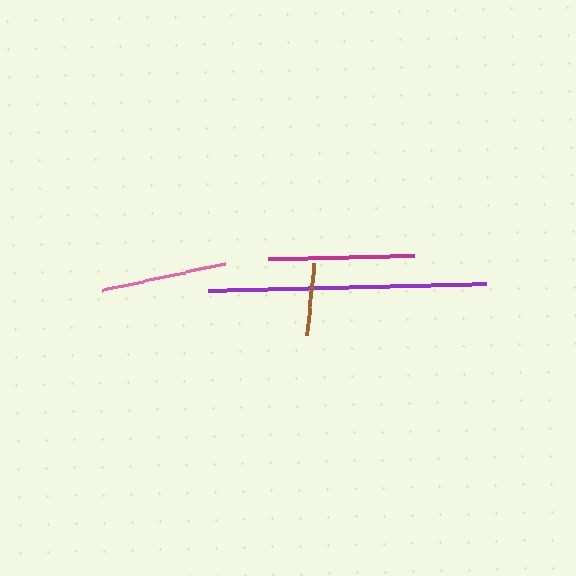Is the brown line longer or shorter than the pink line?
The pink line is longer than the brown line.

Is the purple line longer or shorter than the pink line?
The purple line is longer than the pink line.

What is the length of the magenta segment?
The magenta segment is approximately 146 pixels long.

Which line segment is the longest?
The purple line is the longest at approximately 278 pixels.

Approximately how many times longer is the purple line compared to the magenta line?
The purple line is approximately 1.9 times the length of the magenta line.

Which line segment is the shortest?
The brown line is the shortest at approximately 71 pixels.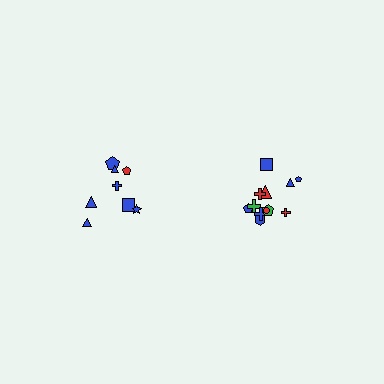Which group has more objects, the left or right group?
The right group.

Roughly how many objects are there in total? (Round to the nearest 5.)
Roughly 20 objects in total.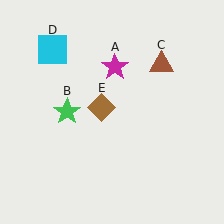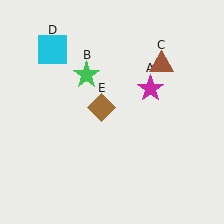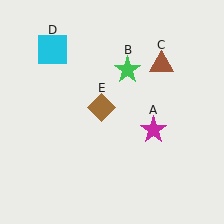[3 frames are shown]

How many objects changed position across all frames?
2 objects changed position: magenta star (object A), green star (object B).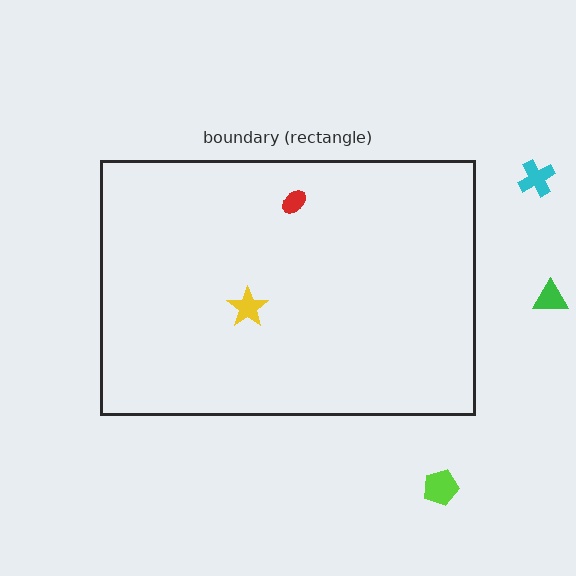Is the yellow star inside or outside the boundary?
Inside.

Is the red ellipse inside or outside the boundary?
Inside.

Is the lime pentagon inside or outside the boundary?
Outside.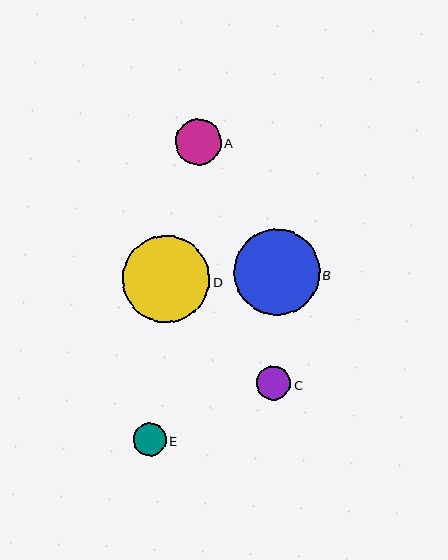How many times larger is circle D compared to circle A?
Circle D is approximately 1.9 times the size of circle A.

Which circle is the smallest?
Circle E is the smallest with a size of approximately 33 pixels.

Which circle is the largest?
Circle D is the largest with a size of approximately 87 pixels.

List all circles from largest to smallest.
From largest to smallest: D, B, A, C, E.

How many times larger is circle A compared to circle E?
Circle A is approximately 1.4 times the size of circle E.